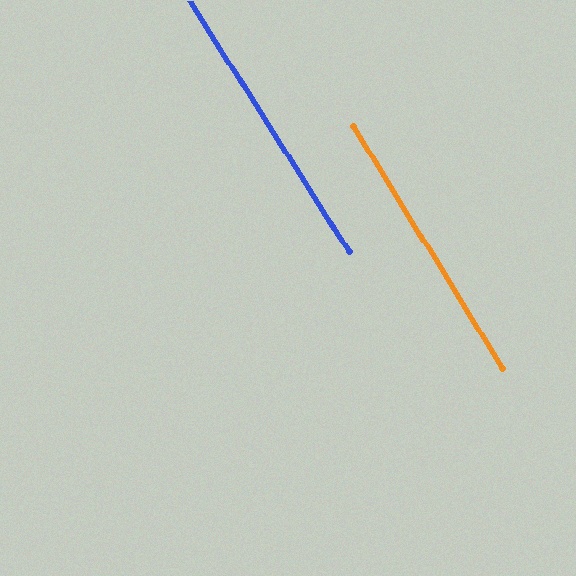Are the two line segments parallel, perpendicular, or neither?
Parallel — their directions differ by only 0.8°.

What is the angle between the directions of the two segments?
Approximately 1 degree.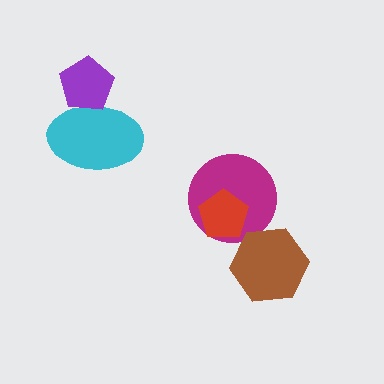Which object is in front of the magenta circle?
The red pentagon is in front of the magenta circle.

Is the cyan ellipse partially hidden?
Yes, it is partially covered by another shape.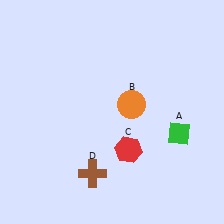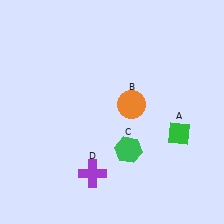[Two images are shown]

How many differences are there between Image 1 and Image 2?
There are 2 differences between the two images.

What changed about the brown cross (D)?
In Image 1, D is brown. In Image 2, it changed to purple.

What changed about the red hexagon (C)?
In Image 1, C is red. In Image 2, it changed to green.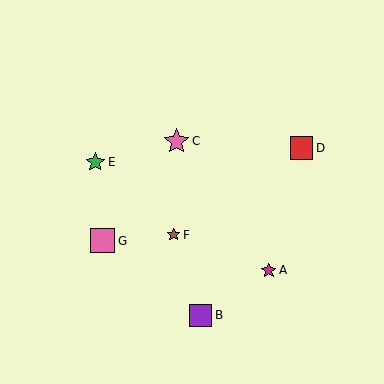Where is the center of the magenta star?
The center of the magenta star is at (269, 270).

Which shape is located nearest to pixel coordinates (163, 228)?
The brown star (labeled F) at (174, 235) is nearest to that location.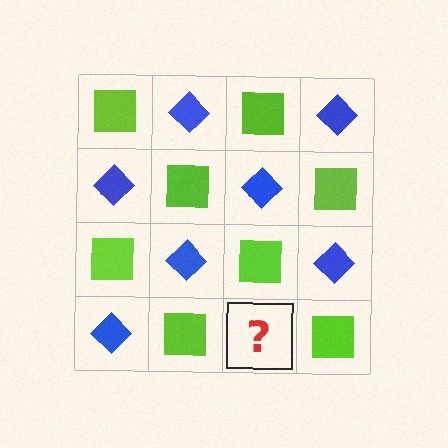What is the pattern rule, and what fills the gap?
The rule is that it alternates lime square and blue diamond in a checkerboard pattern. The gap should be filled with a blue diamond.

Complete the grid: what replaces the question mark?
The question mark should be replaced with a blue diamond.